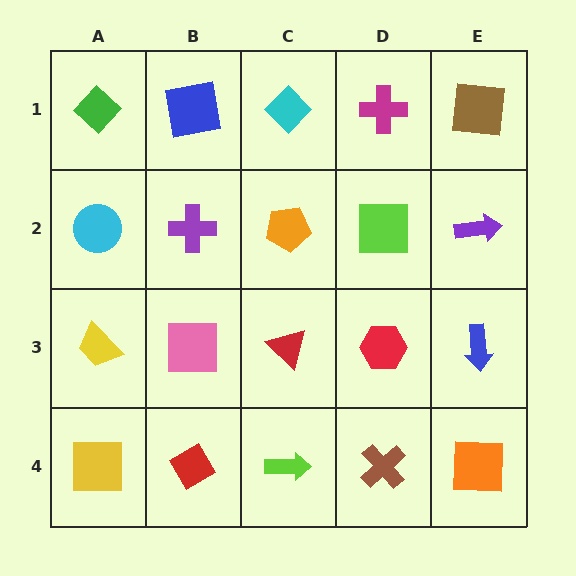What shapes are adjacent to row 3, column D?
A lime square (row 2, column D), a brown cross (row 4, column D), a red triangle (row 3, column C), a blue arrow (row 3, column E).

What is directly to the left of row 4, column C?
A red diamond.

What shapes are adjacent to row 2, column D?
A magenta cross (row 1, column D), a red hexagon (row 3, column D), an orange pentagon (row 2, column C), a purple arrow (row 2, column E).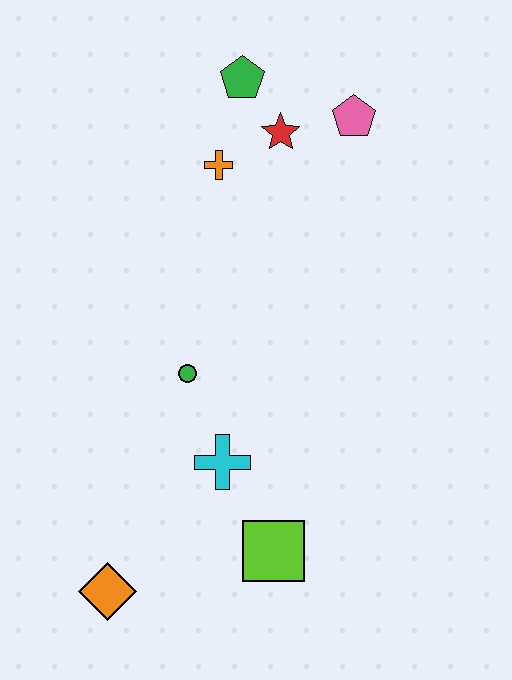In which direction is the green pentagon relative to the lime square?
The green pentagon is above the lime square.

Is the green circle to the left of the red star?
Yes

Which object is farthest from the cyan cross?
The green pentagon is farthest from the cyan cross.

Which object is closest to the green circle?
The cyan cross is closest to the green circle.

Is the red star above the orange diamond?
Yes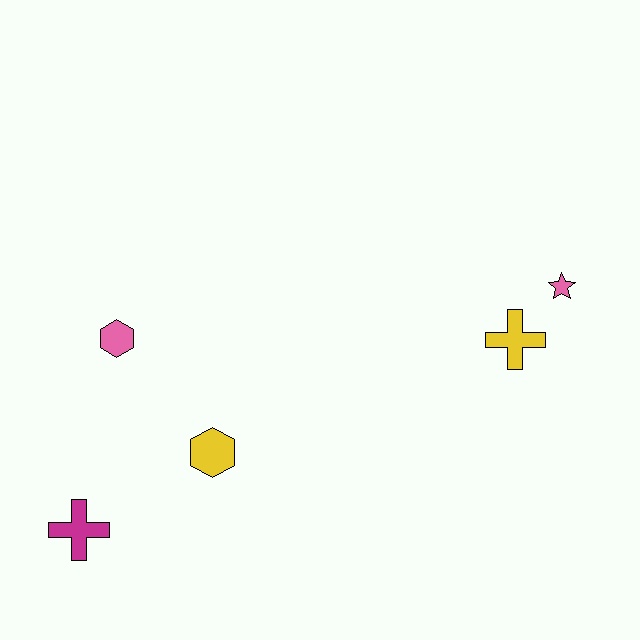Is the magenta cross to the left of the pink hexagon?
Yes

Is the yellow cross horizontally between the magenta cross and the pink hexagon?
No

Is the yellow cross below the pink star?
Yes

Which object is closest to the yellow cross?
The pink star is closest to the yellow cross.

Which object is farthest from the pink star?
The magenta cross is farthest from the pink star.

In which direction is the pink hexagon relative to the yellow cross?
The pink hexagon is to the left of the yellow cross.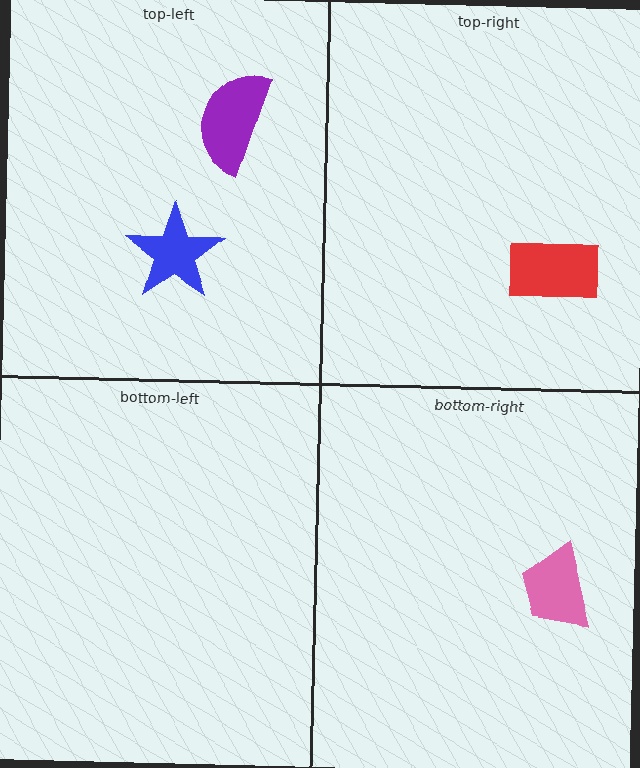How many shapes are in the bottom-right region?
1.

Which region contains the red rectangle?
The top-right region.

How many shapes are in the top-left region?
2.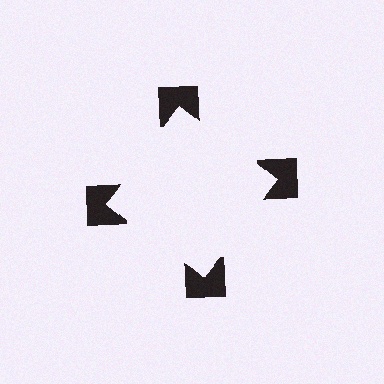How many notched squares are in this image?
There are 4 — one at each vertex of the illusory square.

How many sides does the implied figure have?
4 sides.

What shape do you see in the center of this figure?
An illusory square — its edges are inferred from the aligned wedge cuts in the notched squares, not physically drawn.